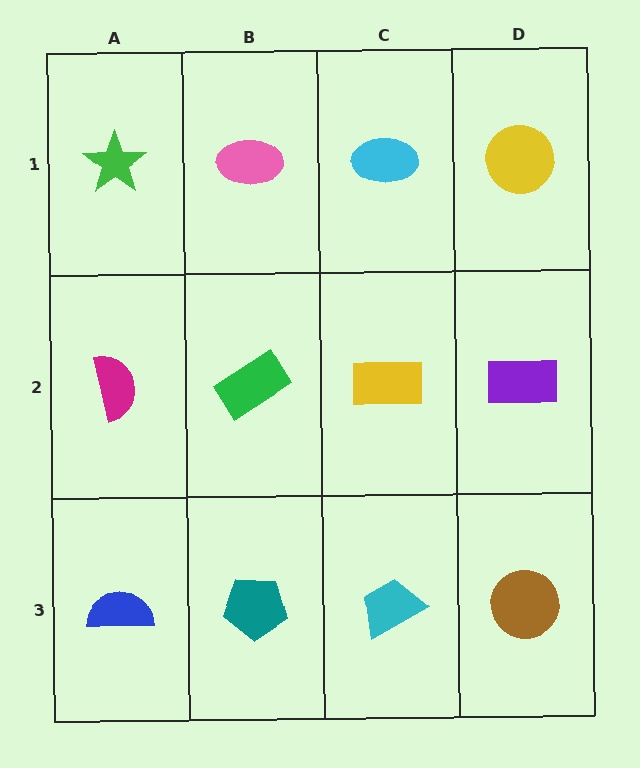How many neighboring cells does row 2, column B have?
4.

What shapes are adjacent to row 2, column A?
A green star (row 1, column A), a blue semicircle (row 3, column A), a green rectangle (row 2, column B).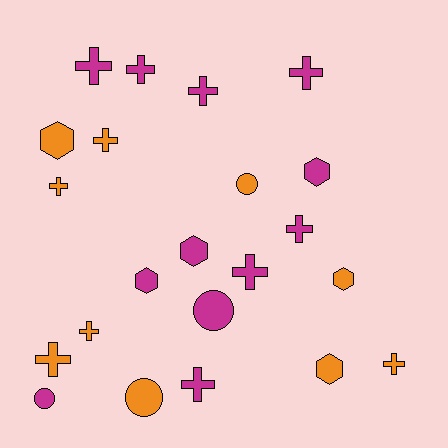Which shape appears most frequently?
Cross, with 12 objects.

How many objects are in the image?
There are 22 objects.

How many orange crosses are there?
There are 5 orange crosses.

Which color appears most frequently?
Magenta, with 12 objects.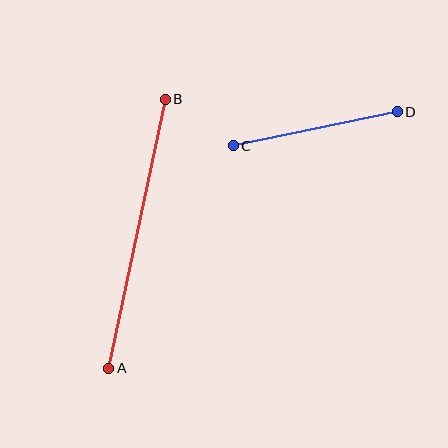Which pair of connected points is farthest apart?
Points A and B are farthest apart.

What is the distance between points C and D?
The distance is approximately 167 pixels.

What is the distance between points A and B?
The distance is approximately 275 pixels.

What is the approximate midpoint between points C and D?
The midpoint is at approximately (315, 129) pixels.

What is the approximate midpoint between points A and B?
The midpoint is at approximately (137, 234) pixels.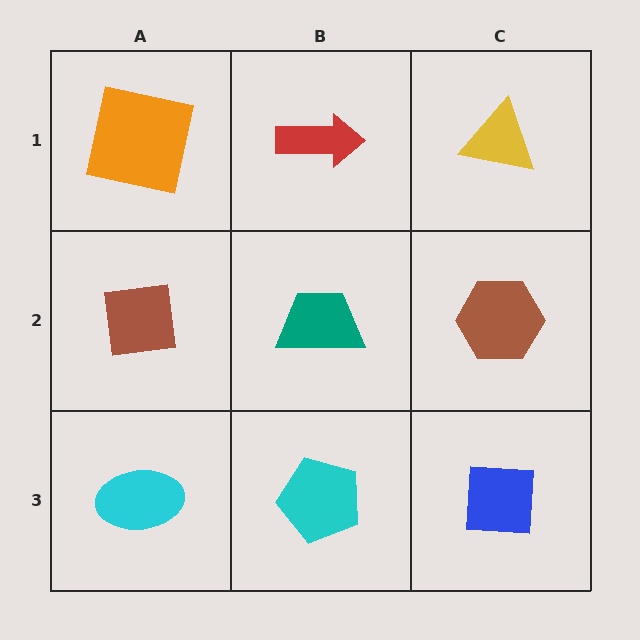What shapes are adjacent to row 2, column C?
A yellow triangle (row 1, column C), a blue square (row 3, column C), a teal trapezoid (row 2, column B).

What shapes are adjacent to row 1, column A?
A brown square (row 2, column A), a red arrow (row 1, column B).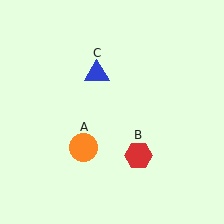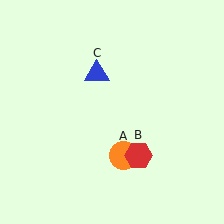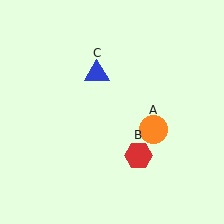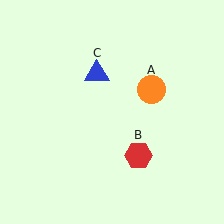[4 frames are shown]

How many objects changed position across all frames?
1 object changed position: orange circle (object A).